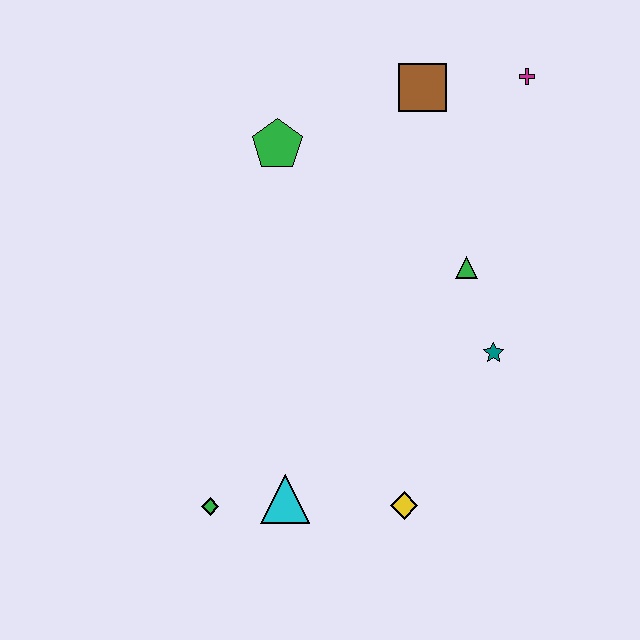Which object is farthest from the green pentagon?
The yellow diamond is farthest from the green pentagon.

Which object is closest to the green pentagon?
The brown square is closest to the green pentagon.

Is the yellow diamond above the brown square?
No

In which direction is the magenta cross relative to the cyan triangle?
The magenta cross is above the cyan triangle.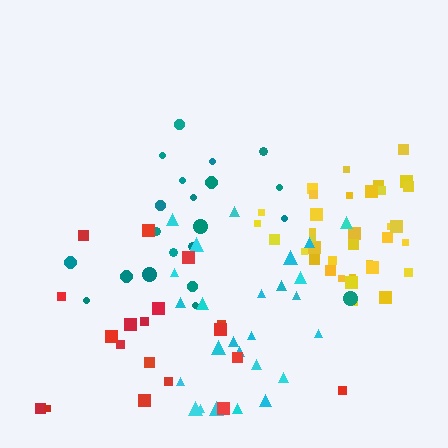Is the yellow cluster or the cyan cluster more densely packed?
Yellow.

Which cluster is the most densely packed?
Yellow.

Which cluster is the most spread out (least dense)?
Red.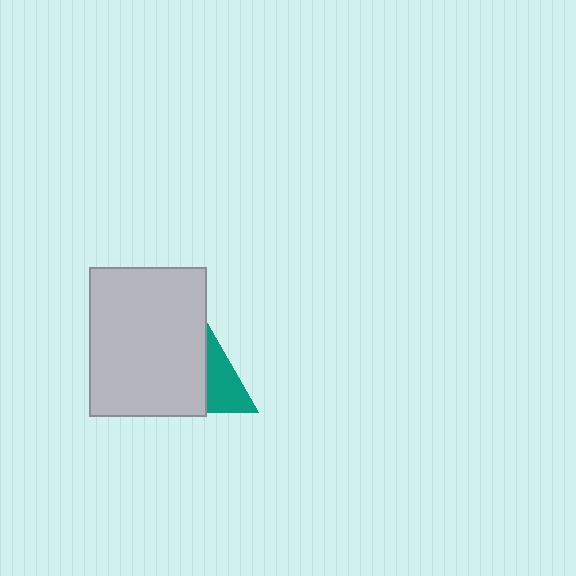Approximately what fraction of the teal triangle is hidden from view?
Roughly 67% of the teal triangle is hidden behind the light gray rectangle.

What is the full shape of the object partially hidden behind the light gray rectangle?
The partially hidden object is a teal triangle.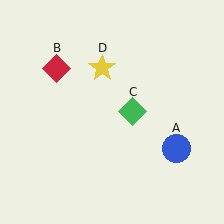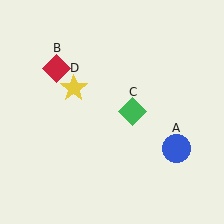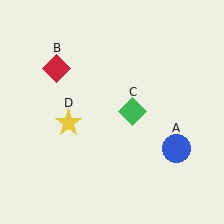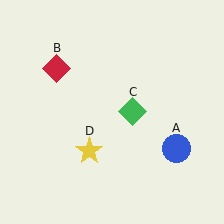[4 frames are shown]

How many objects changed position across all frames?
1 object changed position: yellow star (object D).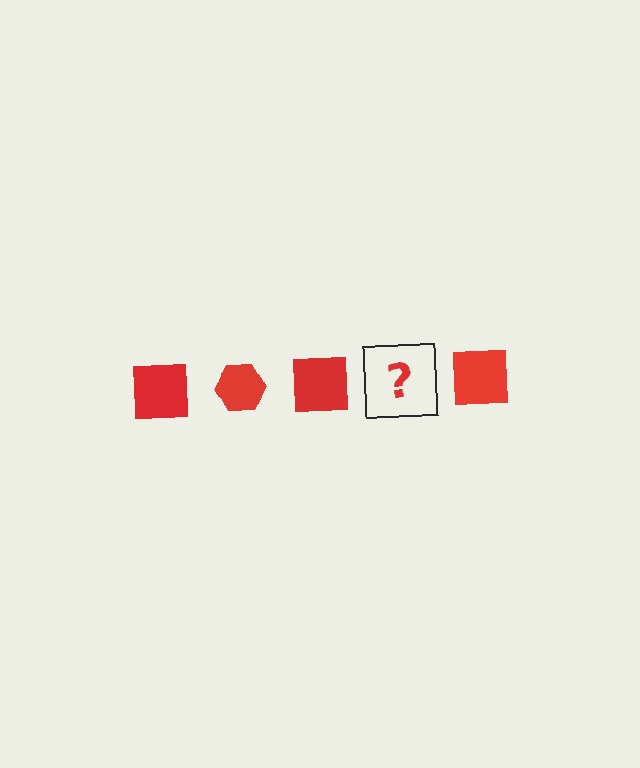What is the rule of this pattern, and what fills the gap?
The rule is that the pattern cycles through square, hexagon shapes in red. The gap should be filled with a red hexagon.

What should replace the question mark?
The question mark should be replaced with a red hexagon.